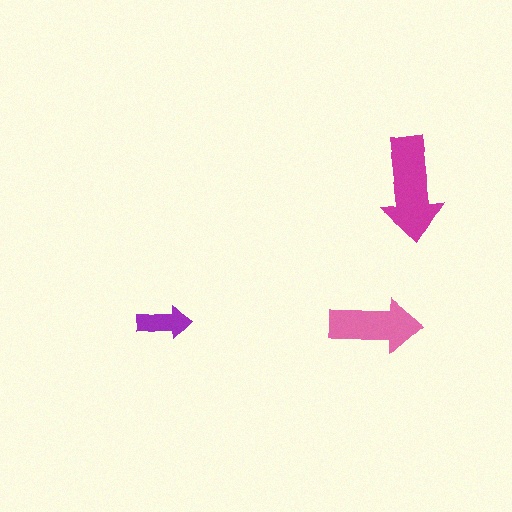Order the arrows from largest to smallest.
the magenta one, the pink one, the purple one.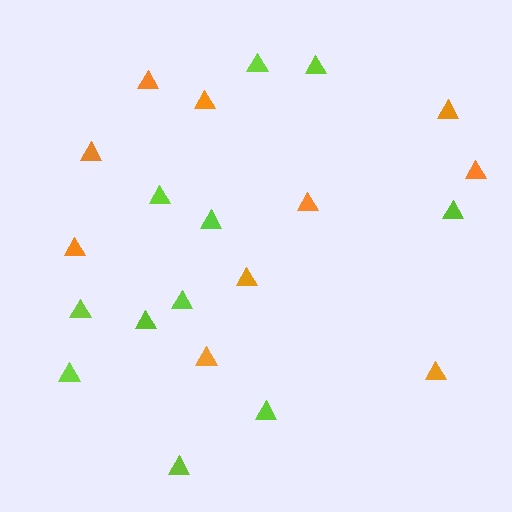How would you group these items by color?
There are 2 groups: one group of orange triangles (10) and one group of lime triangles (11).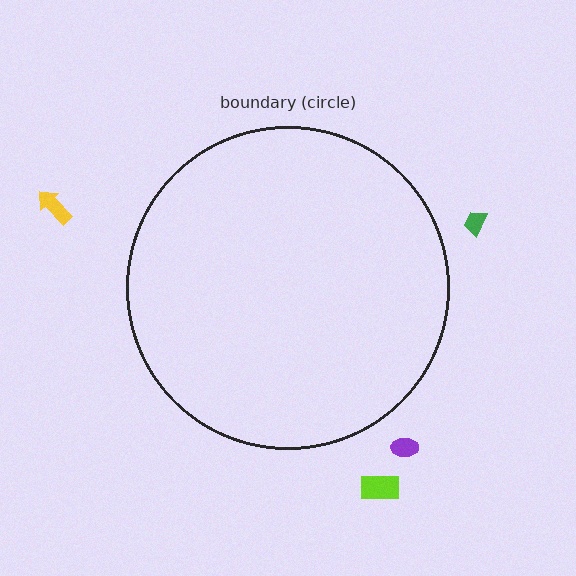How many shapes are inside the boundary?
0 inside, 4 outside.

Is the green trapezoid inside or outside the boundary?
Outside.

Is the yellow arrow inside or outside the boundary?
Outside.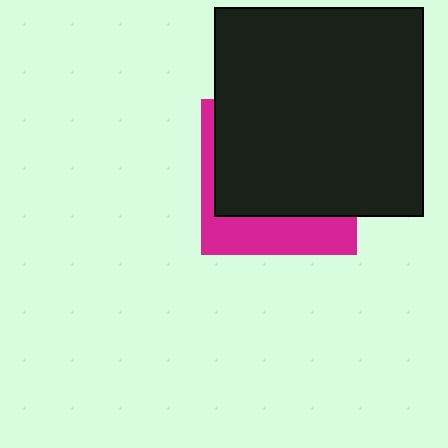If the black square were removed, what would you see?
You would see the complete magenta square.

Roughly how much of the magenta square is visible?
A small part of it is visible (roughly 30%).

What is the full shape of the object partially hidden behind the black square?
The partially hidden object is a magenta square.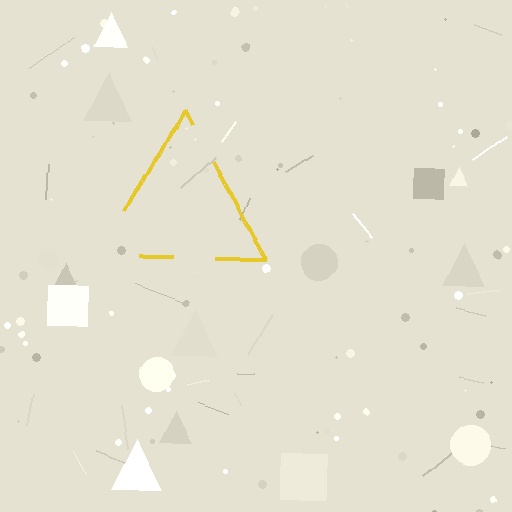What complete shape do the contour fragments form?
The contour fragments form a triangle.